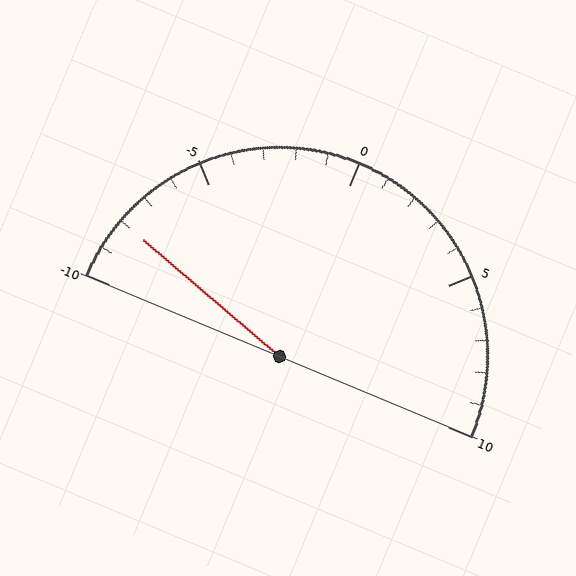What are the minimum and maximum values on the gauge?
The gauge ranges from -10 to 10.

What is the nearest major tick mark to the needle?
The nearest major tick mark is -10.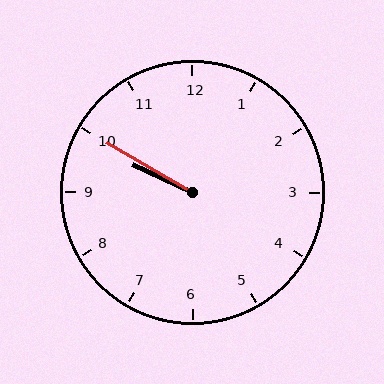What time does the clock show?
9:50.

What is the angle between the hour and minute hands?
Approximately 5 degrees.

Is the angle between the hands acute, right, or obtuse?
It is acute.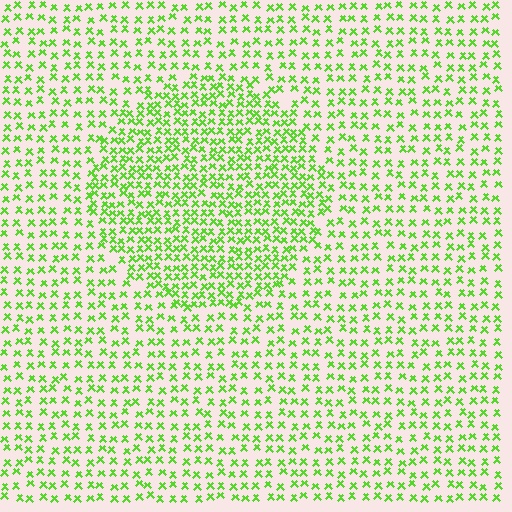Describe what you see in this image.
The image contains small lime elements arranged at two different densities. A circle-shaped region is visible where the elements are more densely packed than the surrounding area.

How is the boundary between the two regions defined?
The boundary is defined by a change in element density (approximately 1.8x ratio). All elements are the same color, size, and shape.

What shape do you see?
I see a circle.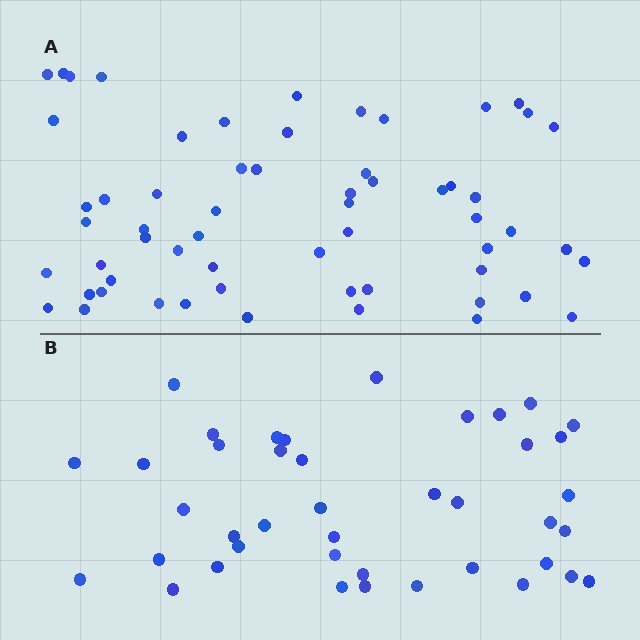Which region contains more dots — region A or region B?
Region A (the top region) has more dots.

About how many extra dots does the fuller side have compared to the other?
Region A has approximately 20 more dots than region B.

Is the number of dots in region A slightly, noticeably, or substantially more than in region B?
Region A has substantially more. The ratio is roughly 1.5 to 1.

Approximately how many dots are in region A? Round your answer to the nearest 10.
About 60 dots.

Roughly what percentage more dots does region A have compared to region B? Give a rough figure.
About 45% more.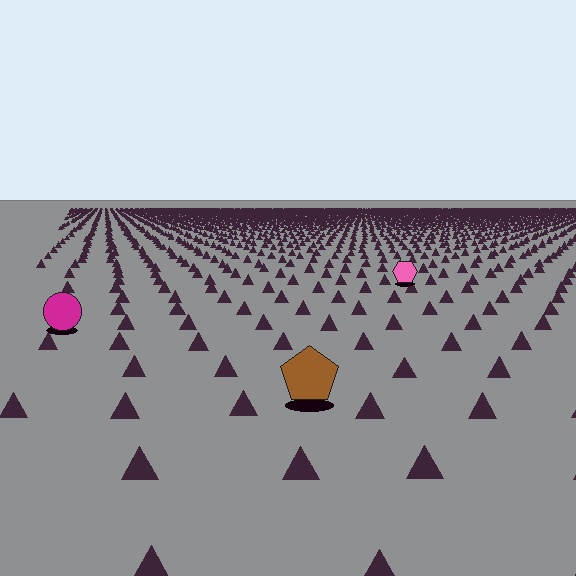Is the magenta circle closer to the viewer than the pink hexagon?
Yes. The magenta circle is closer — you can tell from the texture gradient: the ground texture is coarser near it.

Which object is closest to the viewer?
The brown pentagon is closest. The texture marks near it are larger and more spread out.